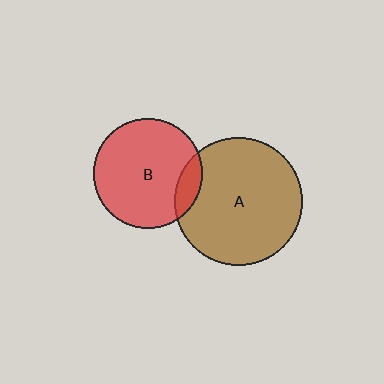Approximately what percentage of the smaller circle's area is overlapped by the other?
Approximately 15%.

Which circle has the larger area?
Circle A (brown).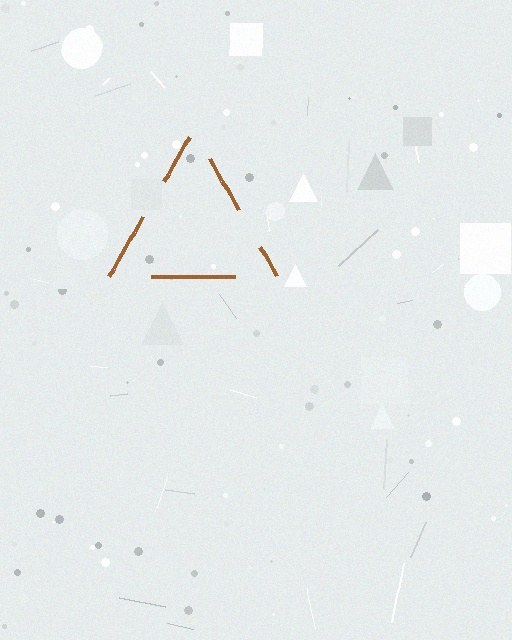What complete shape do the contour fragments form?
The contour fragments form a triangle.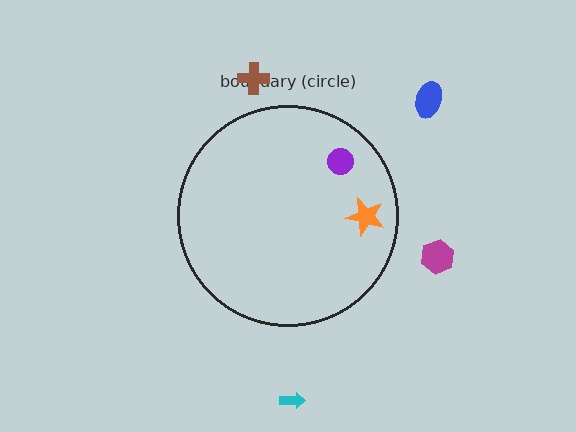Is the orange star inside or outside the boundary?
Inside.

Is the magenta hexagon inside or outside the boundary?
Outside.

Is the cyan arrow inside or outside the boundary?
Outside.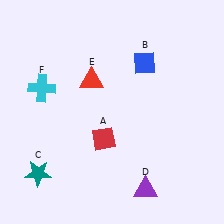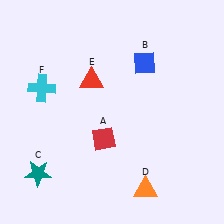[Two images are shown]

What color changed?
The triangle (D) changed from purple in Image 1 to orange in Image 2.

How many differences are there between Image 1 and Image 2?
There is 1 difference between the two images.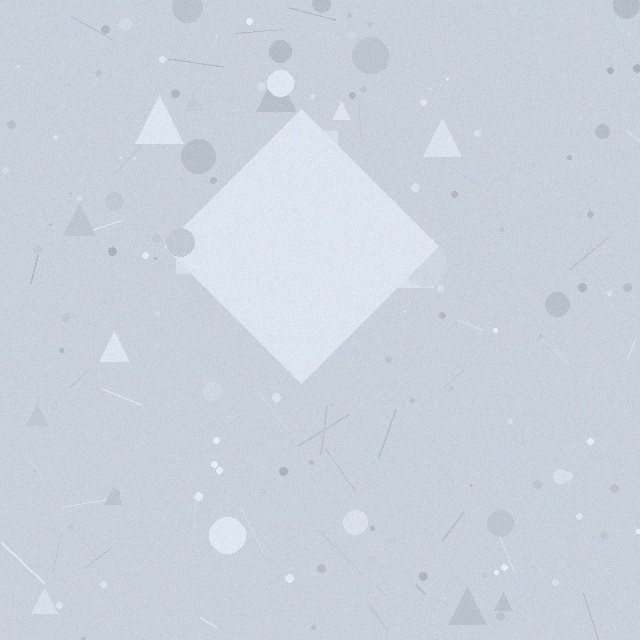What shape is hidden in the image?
A diamond is hidden in the image.